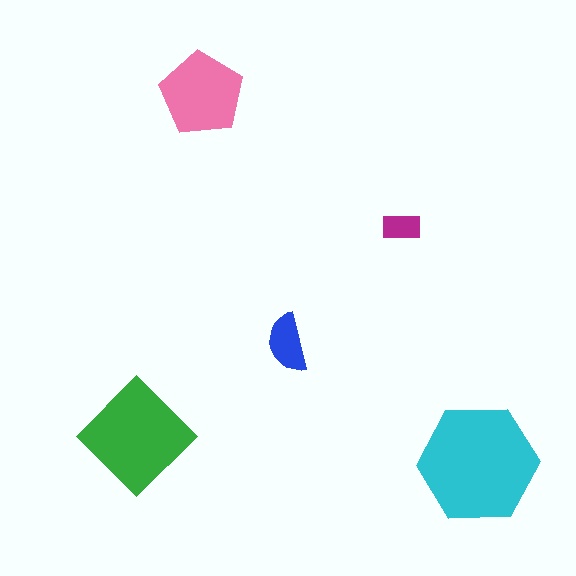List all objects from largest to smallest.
The cyan hexagon, the green diamond, the pink pentagon, the blue semicircle, the magenta rectangle.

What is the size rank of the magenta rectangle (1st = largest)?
5th.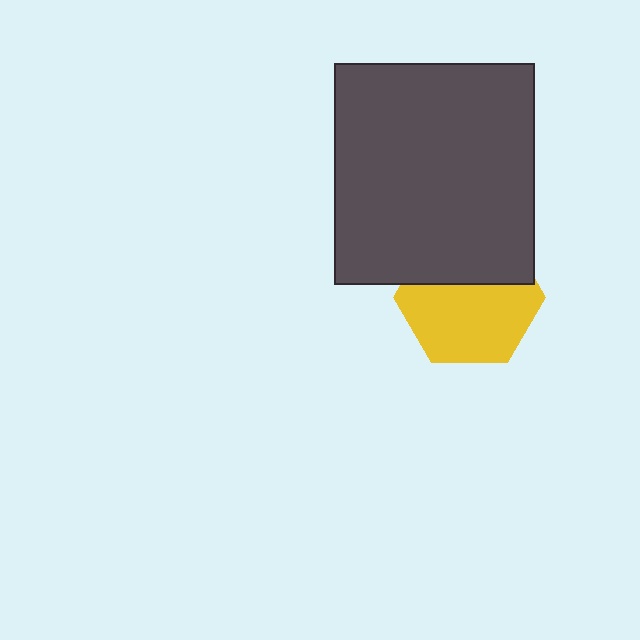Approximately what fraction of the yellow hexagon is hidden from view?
Roughly 38% of the yellow hexagon is hidden behind the dark gray rectangle.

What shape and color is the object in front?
The object in front is a dark gray rectangle.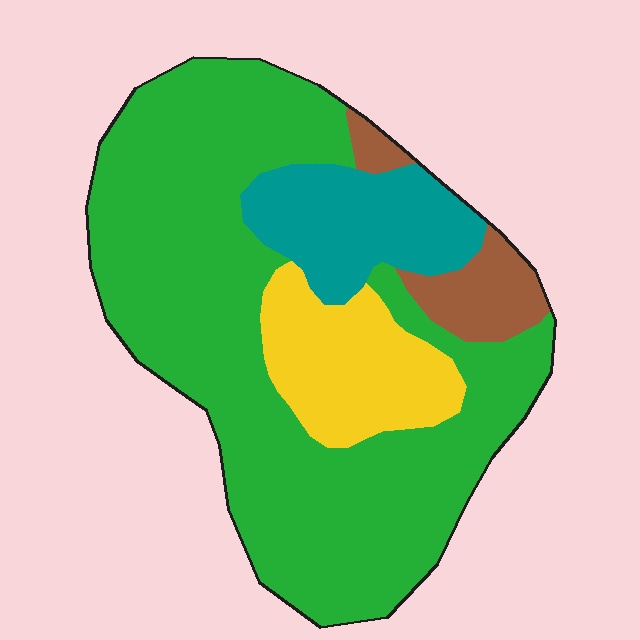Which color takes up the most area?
Green, at roughly 65%.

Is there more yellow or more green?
Green.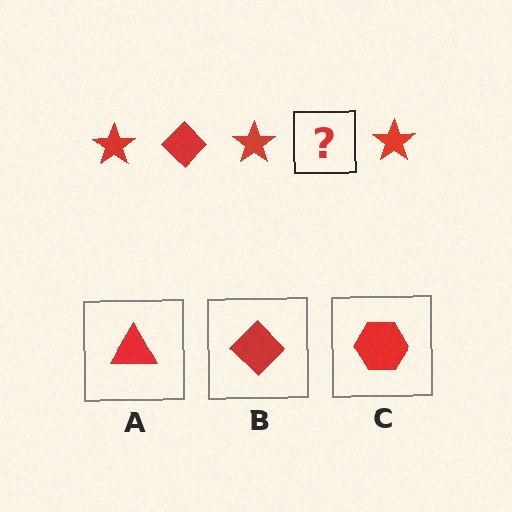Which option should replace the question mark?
Option B.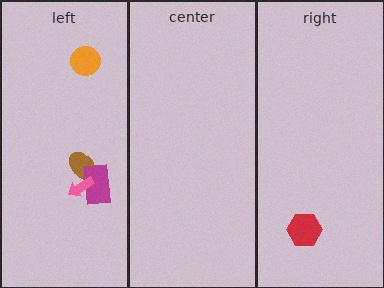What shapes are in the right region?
The red hexagon.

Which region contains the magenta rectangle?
The left region.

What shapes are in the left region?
The brown ellipse, the orange circle, the magenta rectangle, the pink arrow.